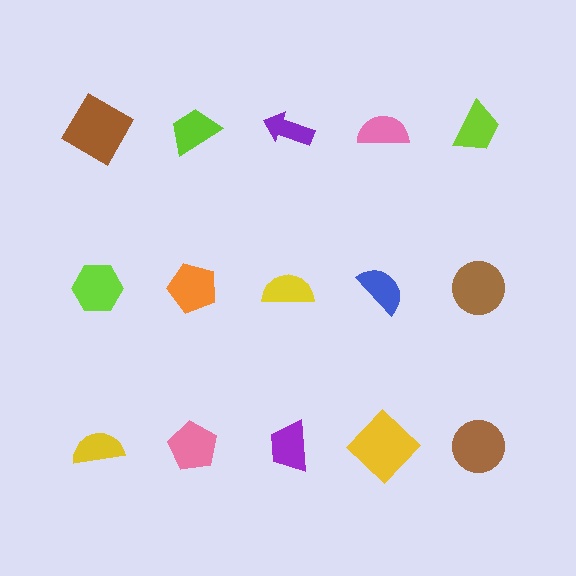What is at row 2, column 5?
A brown circle.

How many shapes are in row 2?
5 shapes.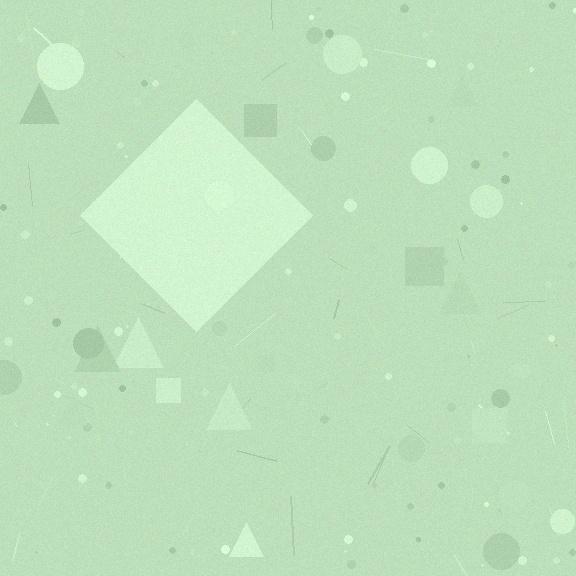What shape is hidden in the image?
A diamond is hidden in the image.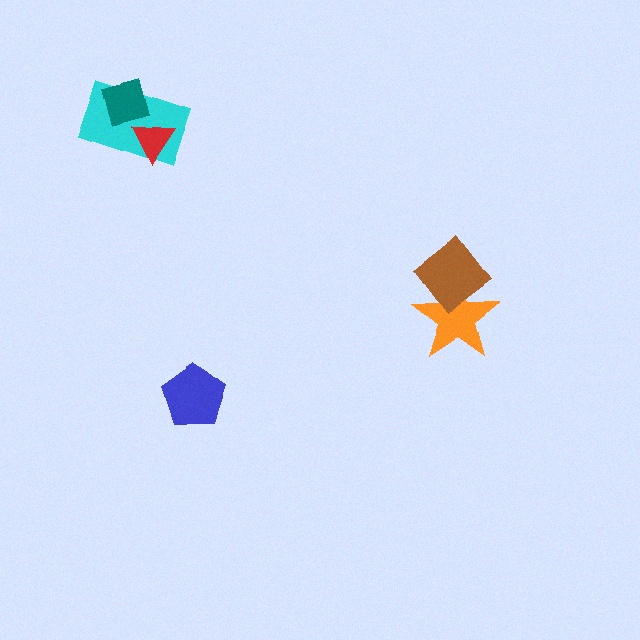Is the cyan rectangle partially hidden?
Yes, it is partially covered by another shape.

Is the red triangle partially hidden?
Yes, it is partially covered by another shape.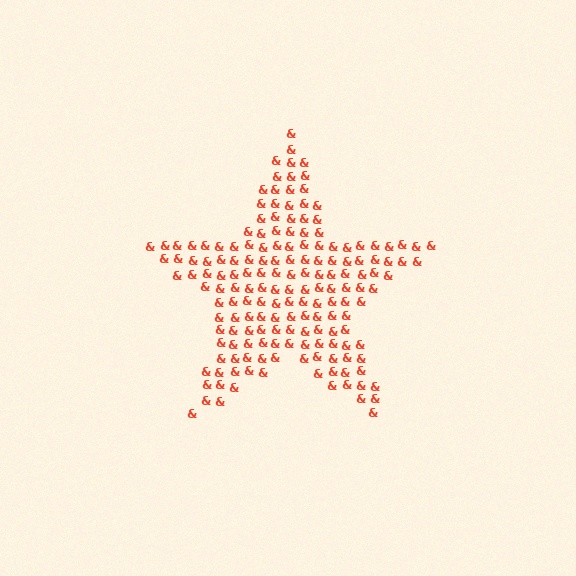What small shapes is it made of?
It is made of small ampersands.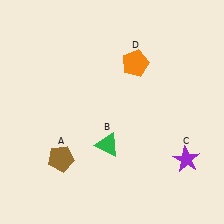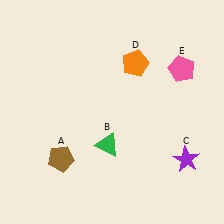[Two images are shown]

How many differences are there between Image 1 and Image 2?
There is 1 difference between the two images.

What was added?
A pink pentagon (E) was added in Image 2.